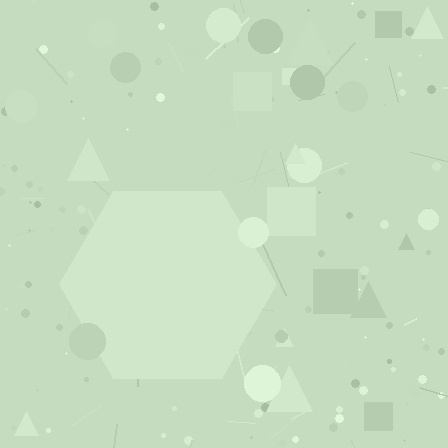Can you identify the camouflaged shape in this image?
The camouflaged shape is a hexagon.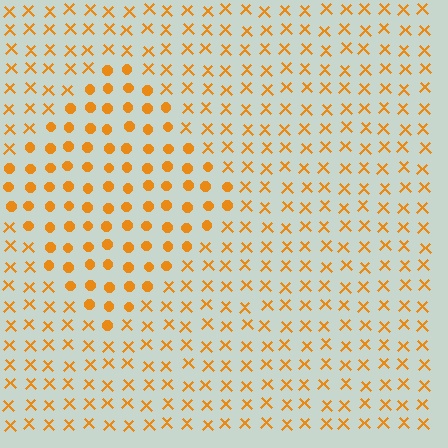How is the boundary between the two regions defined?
The boundary is defined by a change in element shape: circles inside vs. X marks outside. All elements share the same color and spacing.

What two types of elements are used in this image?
The image uses circles inside the diamond region and X marks outside it.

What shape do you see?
I see a diamond.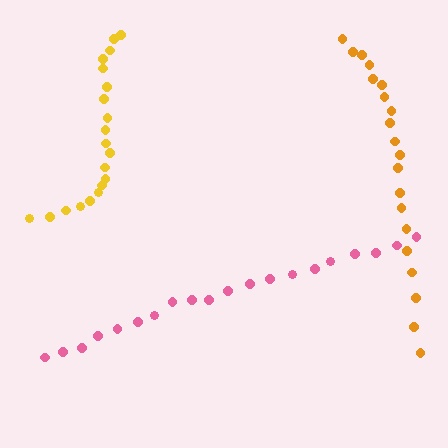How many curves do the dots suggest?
There are 3 distinct paths.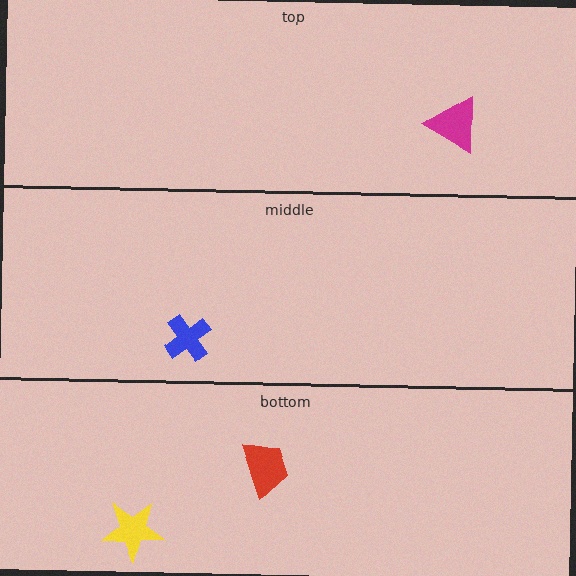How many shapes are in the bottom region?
2.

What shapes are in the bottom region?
The red trapezoid, the yellow star.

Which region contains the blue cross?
The middle region.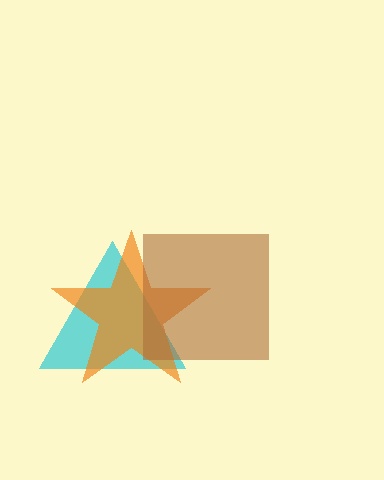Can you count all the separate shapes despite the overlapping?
Yes, there are 3 separate shapes.